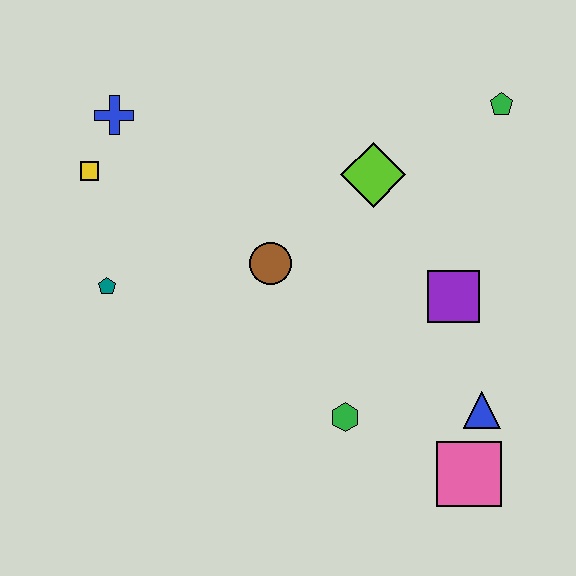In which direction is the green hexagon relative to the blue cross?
The green hexagon is below the blue cross.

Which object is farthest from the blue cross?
The pink square is farthest from the blue cross.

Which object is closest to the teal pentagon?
The yellow square is closest to the teal pentagon.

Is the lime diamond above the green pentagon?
No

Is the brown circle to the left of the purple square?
Yes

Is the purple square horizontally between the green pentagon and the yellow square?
Yes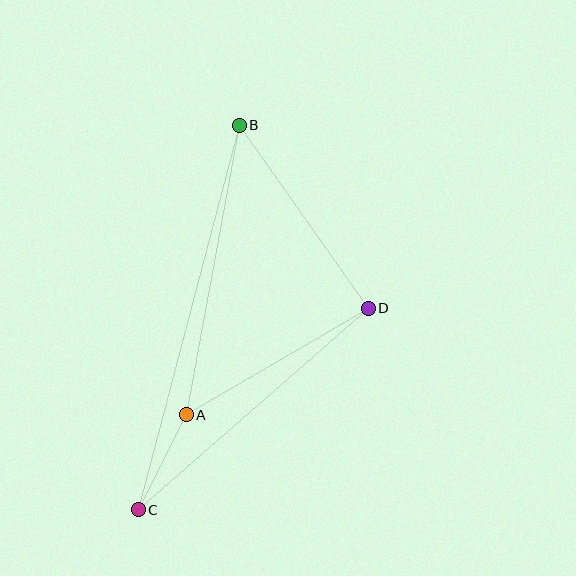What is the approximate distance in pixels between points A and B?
The distance between A and B is approximately 295 pixels.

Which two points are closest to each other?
Points A and C are closest to each other.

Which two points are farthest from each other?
Points B and C are farthest from each other.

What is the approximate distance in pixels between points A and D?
The distance between A and D is approximately 211 pixels.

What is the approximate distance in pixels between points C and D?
The distance between C and D is approximately 306 pixels.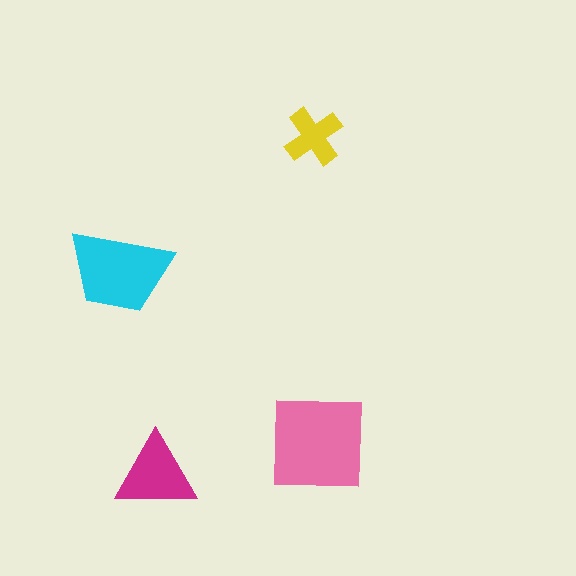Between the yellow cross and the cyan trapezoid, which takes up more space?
The cyan trapezoid.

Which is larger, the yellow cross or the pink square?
The pink square.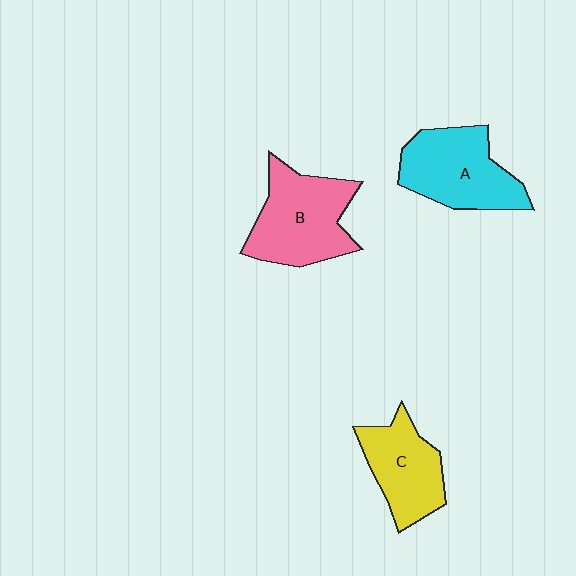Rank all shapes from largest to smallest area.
From largest to smallest: B (pink), A (cyan), C (yellow).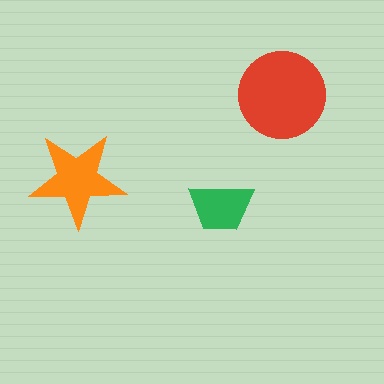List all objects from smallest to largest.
The green trapezoid, the orange star, the red circle.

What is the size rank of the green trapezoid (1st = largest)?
3rd.